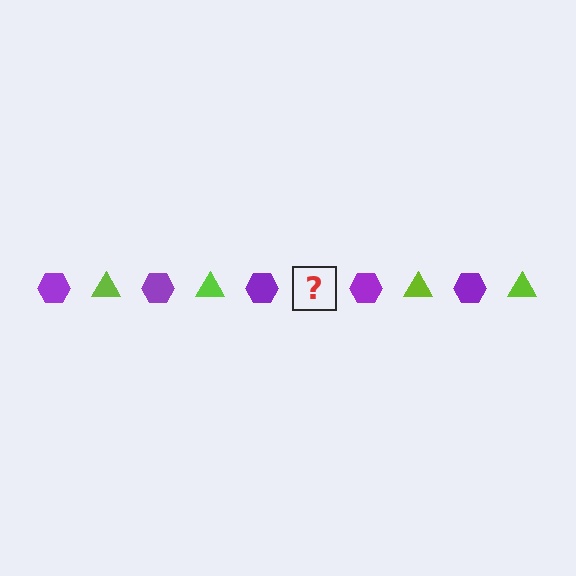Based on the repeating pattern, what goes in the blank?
The blank should be a lime triangle.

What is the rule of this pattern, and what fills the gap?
The rule is that the pattern alternates between purple hexagon and lime triangle. The gap should be filled with a lime triangle.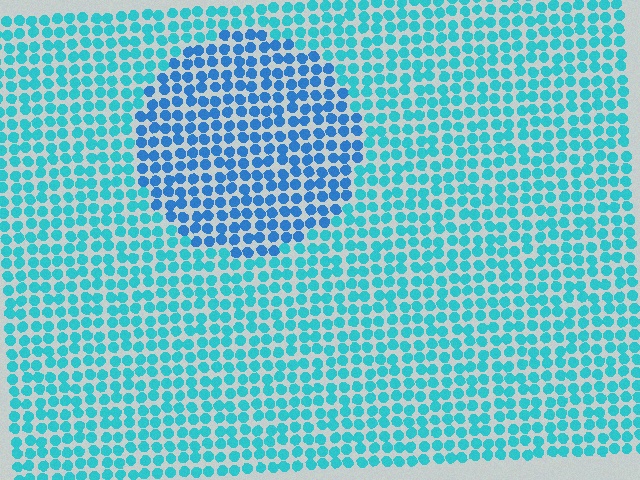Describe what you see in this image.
The image is filled with small cyan elements in a uniform arrangement. A circle-shaped region is visible where the elements are tinted to a slightly different hue, forming a subtle color boundary.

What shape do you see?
I see a circle.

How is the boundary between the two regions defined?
The boundary is defined purely by a slight shift in hue (about 28 degrees). Spacing, size, and orientation are identical on both sides.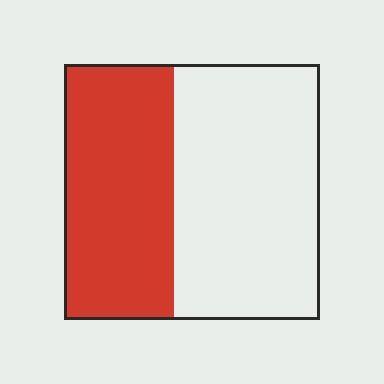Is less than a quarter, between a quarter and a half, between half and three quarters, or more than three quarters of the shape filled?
Between a quarter and a half.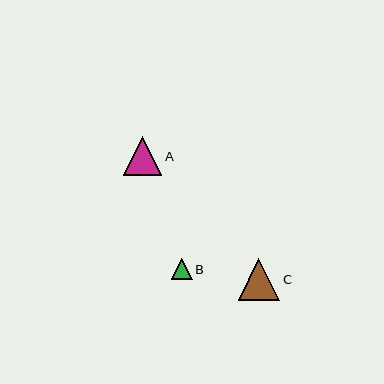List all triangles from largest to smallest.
From largest to smallest: C, A, B.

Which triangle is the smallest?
Triangle B is the smallest with a size of approximately 21 pixels.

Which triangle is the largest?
Triangle C is the largest with a size of approximately 41 pixels.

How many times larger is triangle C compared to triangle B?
Triangle C is approximately 2.0 times the size of triangle B.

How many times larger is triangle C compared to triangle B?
Triangle C is approximately 2.0 times the size of triangle B.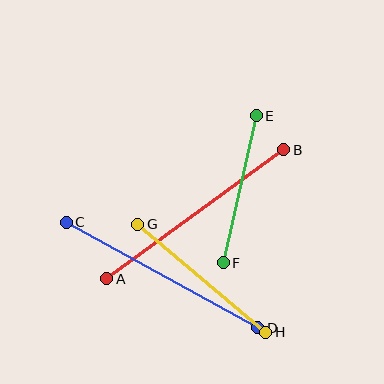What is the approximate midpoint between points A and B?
The midpoint is at approximately (195, 214) pixels.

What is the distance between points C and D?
The distance is approximately 219 pixels.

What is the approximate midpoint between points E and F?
The midpoint is at approximately (240, 189) pixels.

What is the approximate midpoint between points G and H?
The midpoint is at approximately (202, 278) pixels.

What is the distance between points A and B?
The distance is approximately 219 pixels.